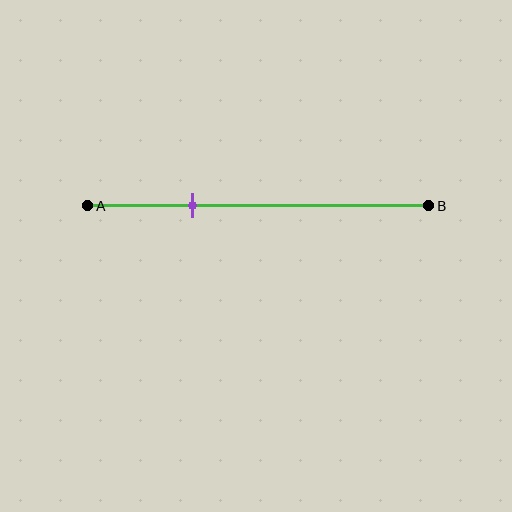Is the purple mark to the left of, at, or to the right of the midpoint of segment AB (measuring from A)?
The purple mark is to the left of the midpoint of segment AB.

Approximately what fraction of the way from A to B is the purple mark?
The purple mark is approximately 30% of the way from A to B.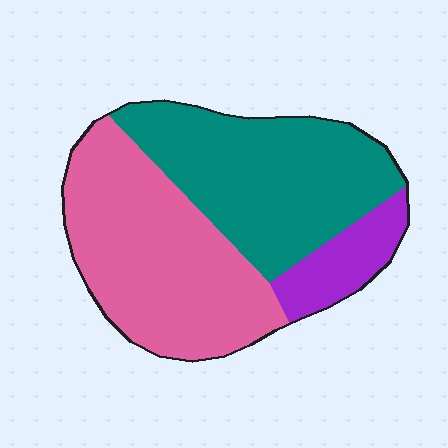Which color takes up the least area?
Purple, at roughly 10%.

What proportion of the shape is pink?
Pink covers around 45% of the shape.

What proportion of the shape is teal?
Teal takes up about two fifths (2/5) of the shape.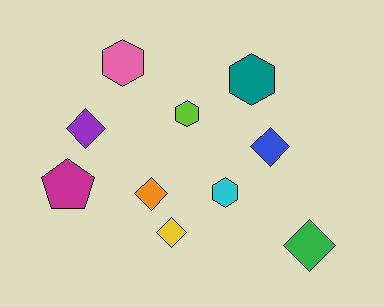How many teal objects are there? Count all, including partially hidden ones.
There is 1 teal object.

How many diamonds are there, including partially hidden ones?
There are 5 diamonds.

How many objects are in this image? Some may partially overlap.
There are 10 objects.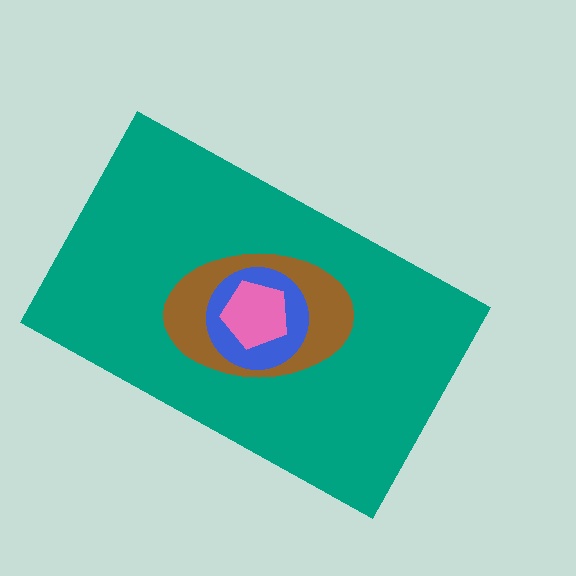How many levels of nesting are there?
4.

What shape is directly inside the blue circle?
The pink pentagon.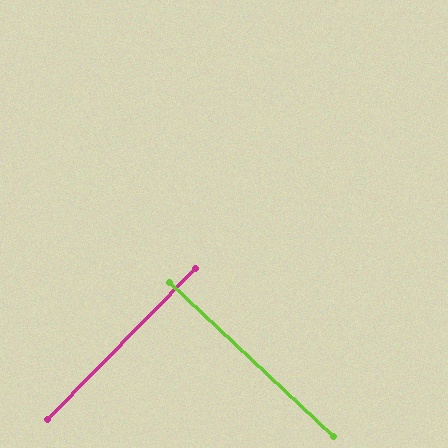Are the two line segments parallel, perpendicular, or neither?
Perpendicular — they meet at approximately 89°.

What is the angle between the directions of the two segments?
Approximately 89 degrees.